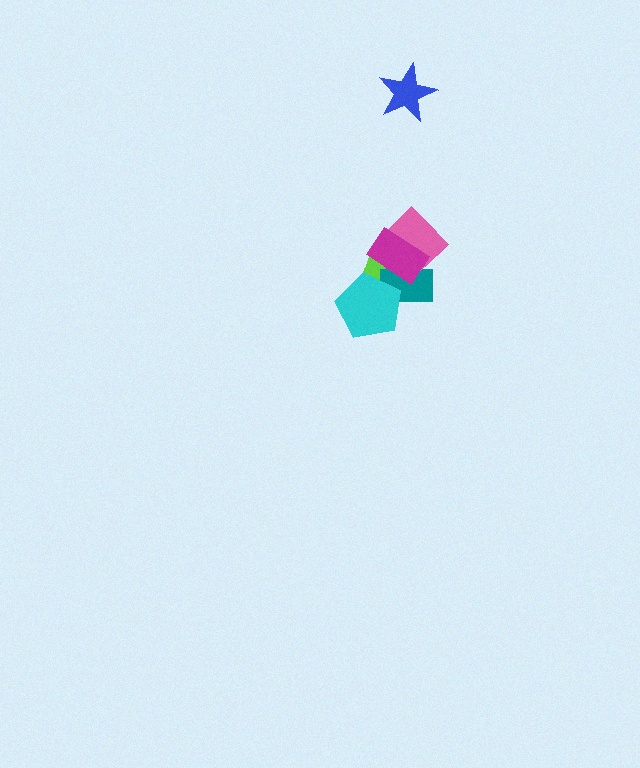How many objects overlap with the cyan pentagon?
2 objects overlap with the cyan pentagon.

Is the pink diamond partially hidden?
Yes, it is partially covered by another shape.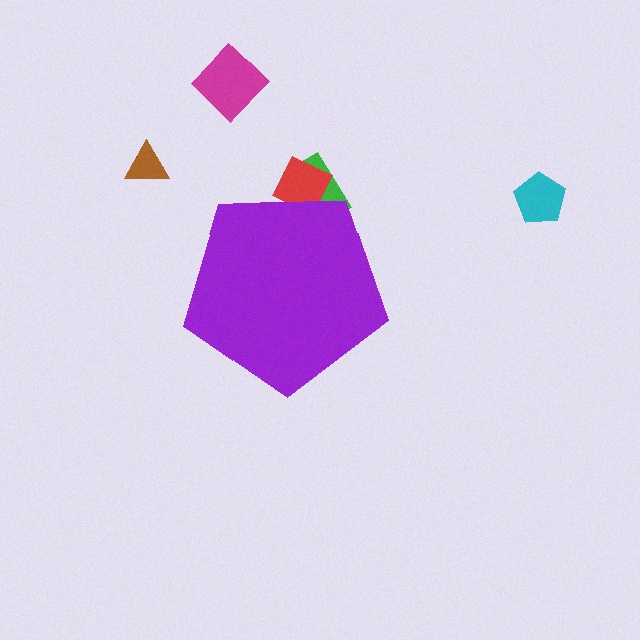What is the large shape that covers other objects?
A purple pentagon.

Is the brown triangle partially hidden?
No, the brown triangle is fully visible.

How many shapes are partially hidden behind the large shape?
2 shapes are partially hidden.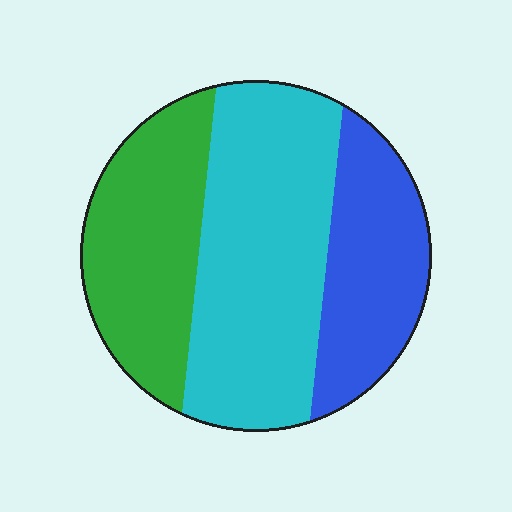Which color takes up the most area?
Cyan, at roughly 45%.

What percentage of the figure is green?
Green covers around 30% of the figure.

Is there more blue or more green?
Green.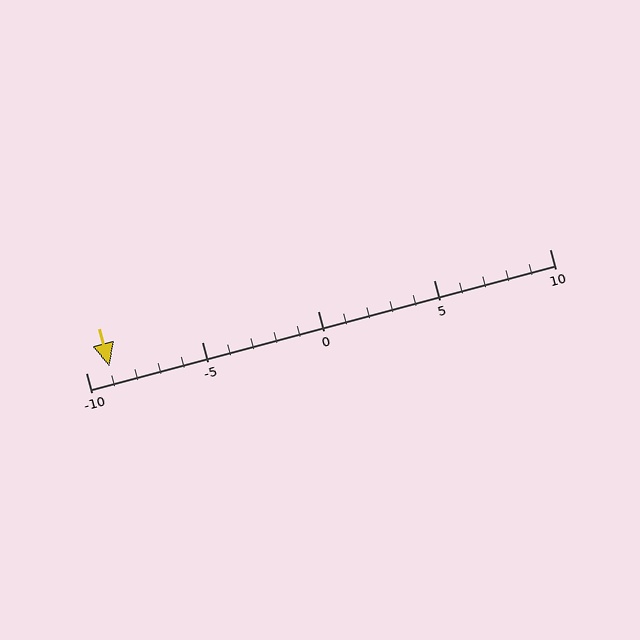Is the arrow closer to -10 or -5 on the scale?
The arrow is closer to -10.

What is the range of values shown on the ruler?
The ruler shows values from -10 to 10.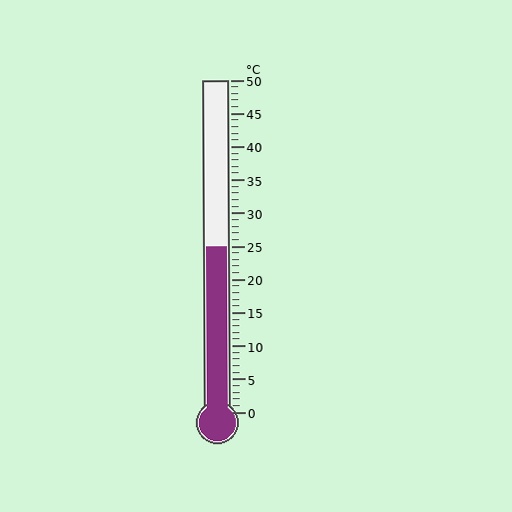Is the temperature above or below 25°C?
The temperature is at 25°C.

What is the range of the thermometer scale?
The thermometer scale ranges from 0°C to 50°C.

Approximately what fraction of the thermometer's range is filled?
The thermometer is filled to approximately 50% of its range.